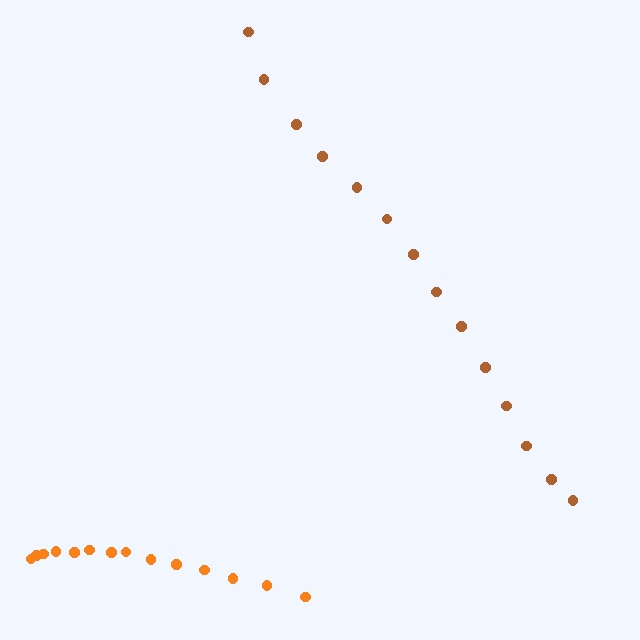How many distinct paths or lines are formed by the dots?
There are 2 distinct paths.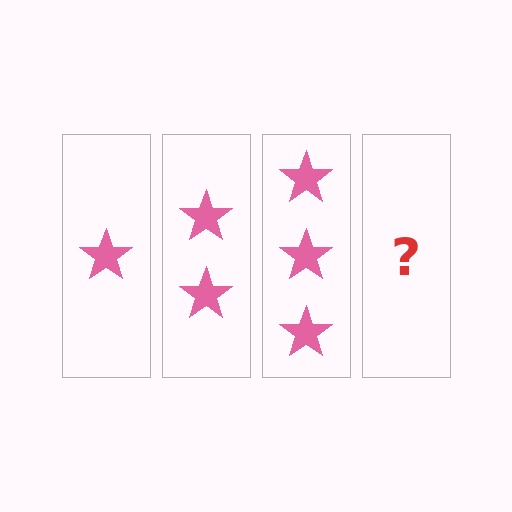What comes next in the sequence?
The next element should be 4 stars.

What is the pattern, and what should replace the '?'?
The pattern is that each step adds one more star. The '?' should be 4 stars.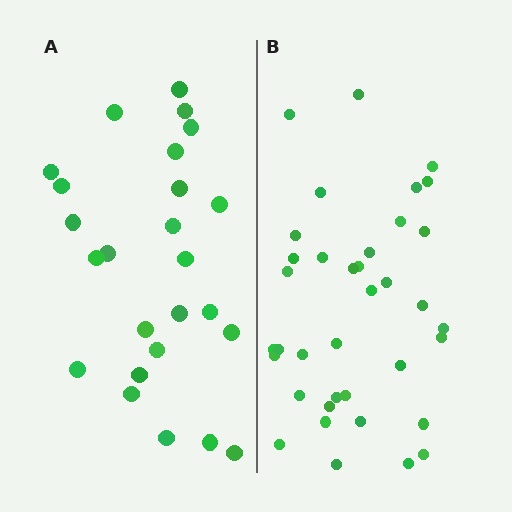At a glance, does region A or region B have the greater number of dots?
Region B (the right region) has more dots.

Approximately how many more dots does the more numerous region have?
Region B has roughly 12 or so more dots than region A.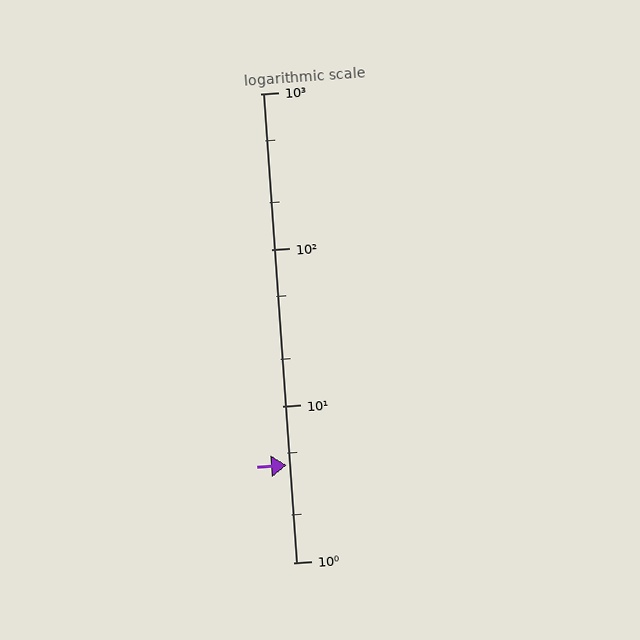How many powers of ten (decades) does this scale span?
The scale spans 3 decades, from 1 to 1000.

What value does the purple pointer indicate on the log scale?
The pointer indicates approximately 4.2.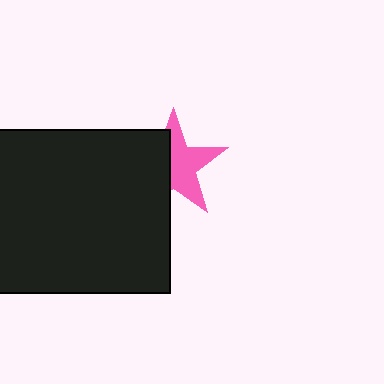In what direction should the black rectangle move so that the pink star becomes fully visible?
The black rectangle should move left. That is the shortest direction to clear the overlap and leave the pink star fully visible.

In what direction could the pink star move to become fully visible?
The pink star could move right. That would shift it out from behind the black rectangle entirely.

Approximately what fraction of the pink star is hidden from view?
Roughly 45% of the pink star is hidden behind the black rectangle.